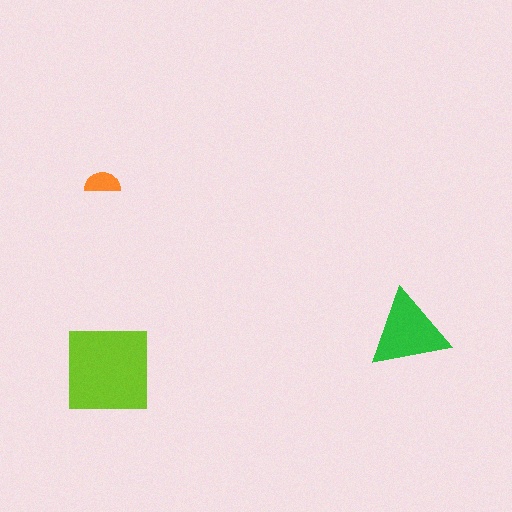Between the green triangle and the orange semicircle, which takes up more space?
The green triangle.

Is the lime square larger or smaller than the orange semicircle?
Larger.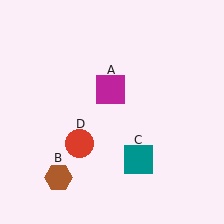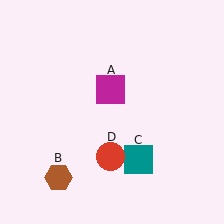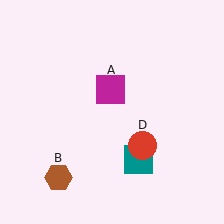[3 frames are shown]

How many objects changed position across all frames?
1 object changed position: red circle (object D).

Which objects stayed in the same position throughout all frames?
Magenta square (object A) and brown hexagon (object B) and teal square (object C) remained stationary.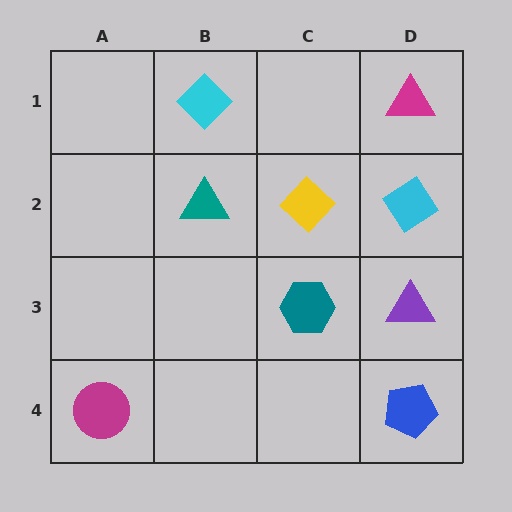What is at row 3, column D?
A purple triangle.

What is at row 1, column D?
A magenta triangle.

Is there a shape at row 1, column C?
No, that cell is empty.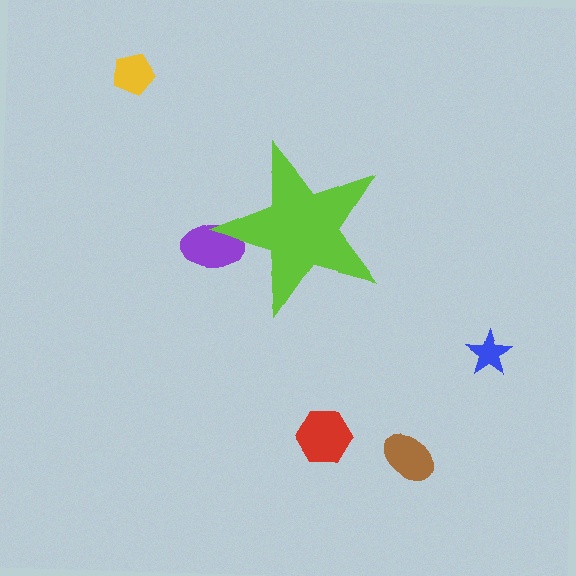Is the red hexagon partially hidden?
No, the red hexagon is fully visible.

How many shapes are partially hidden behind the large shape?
1 shape is partially hidden.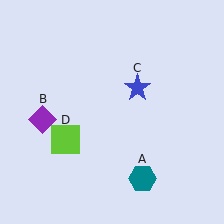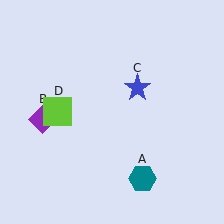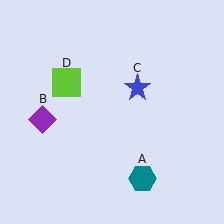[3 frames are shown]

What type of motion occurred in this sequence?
The lime square (object D) rotated clockwise around the center of the scene.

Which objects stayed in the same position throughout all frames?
Teal hexagon (object A) and purple diamond (object B) and blue star (object C) remained stationary.